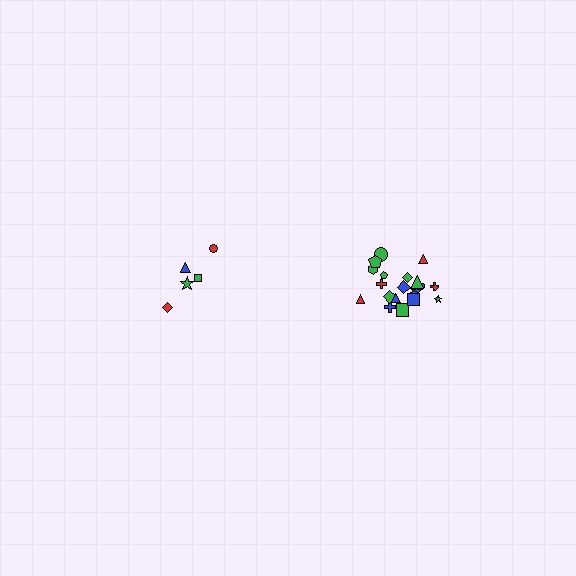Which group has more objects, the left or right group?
The right group.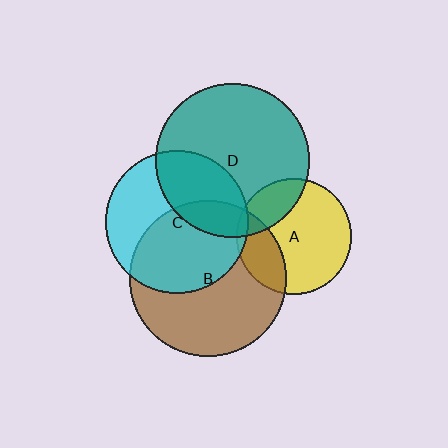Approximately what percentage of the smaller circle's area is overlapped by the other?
Approximately 20%.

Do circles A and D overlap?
Yes.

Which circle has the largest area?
Circle B (brown).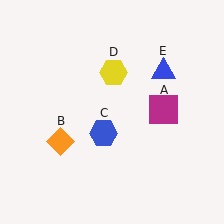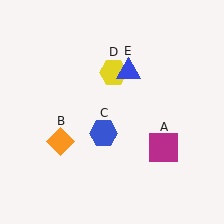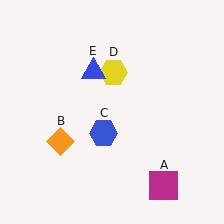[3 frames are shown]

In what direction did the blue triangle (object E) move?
The blue triangle (object E) moved left.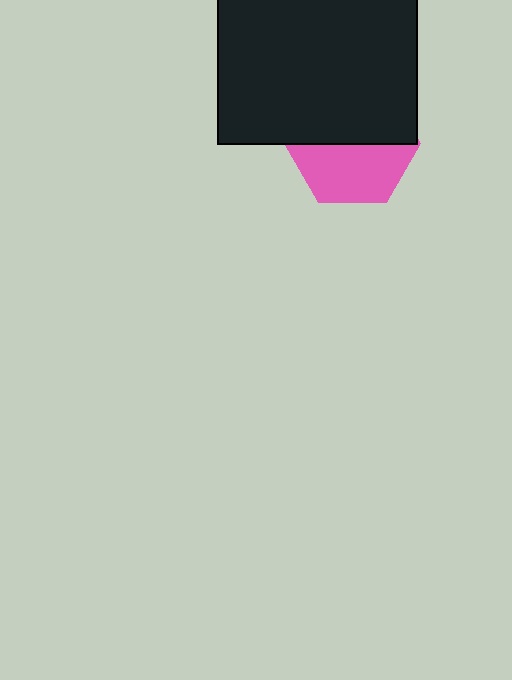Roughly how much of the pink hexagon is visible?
About half of it is visible (roughly 49%).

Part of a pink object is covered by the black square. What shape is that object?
It is a hexagon.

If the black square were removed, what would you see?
You would see the complete pink hexagon.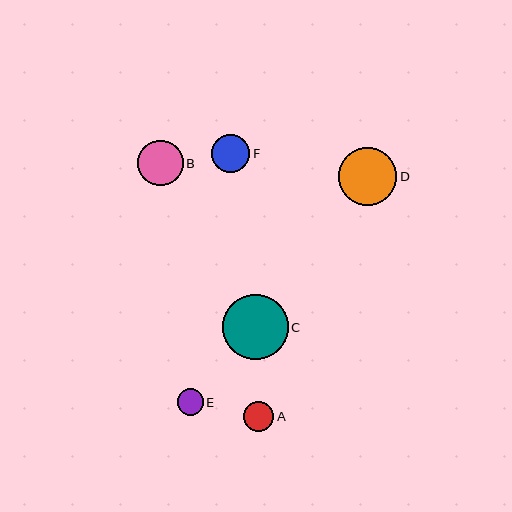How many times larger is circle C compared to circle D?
Circle C is approximately 1.1 times the size of circle D.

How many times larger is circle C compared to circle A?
Circle C is approximately 2.1 times the size of circle A.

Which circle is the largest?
Circle C is the largest with a size of approximately 65 pixels.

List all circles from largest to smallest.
From largest to smallest: C, D, B, F, A, E.